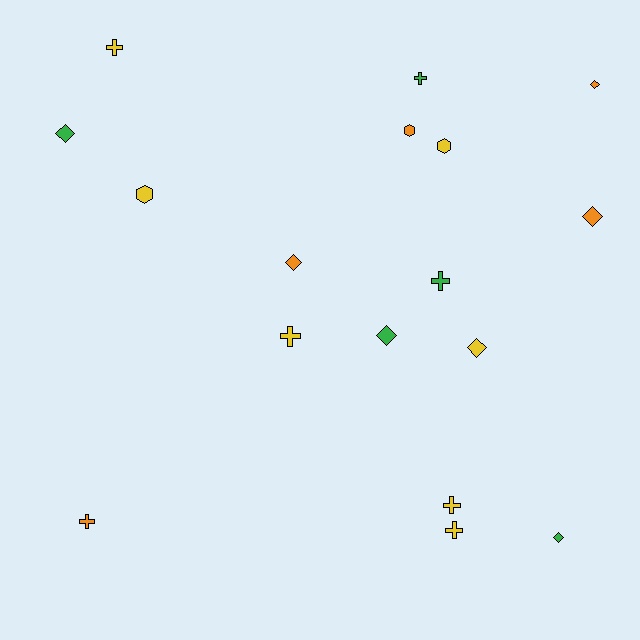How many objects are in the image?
There are 17 objects.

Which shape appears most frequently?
Diamond, with 7 objects.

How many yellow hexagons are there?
There are 2 yellow hexagons.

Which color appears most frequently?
Yellow, with 7 objects.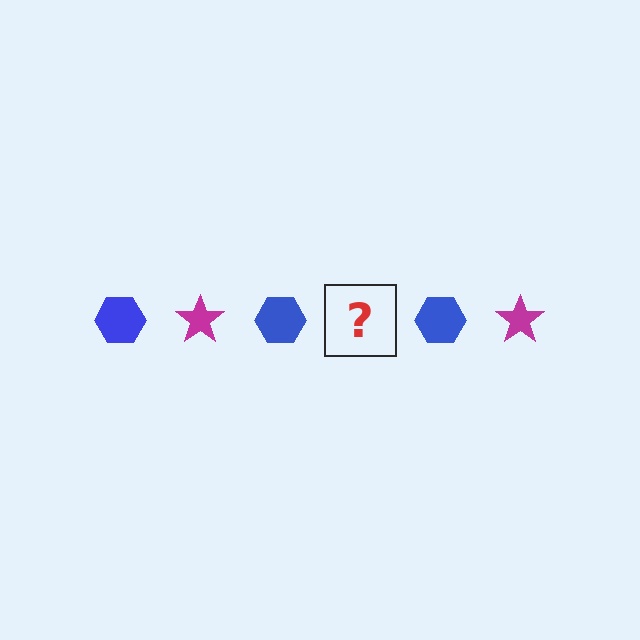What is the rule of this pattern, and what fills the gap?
The rule is that the pattern alternates between blue hexagon and magenta star. The gap should be filled with a magenta star.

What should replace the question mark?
The question mark should be replaced with a magenta star.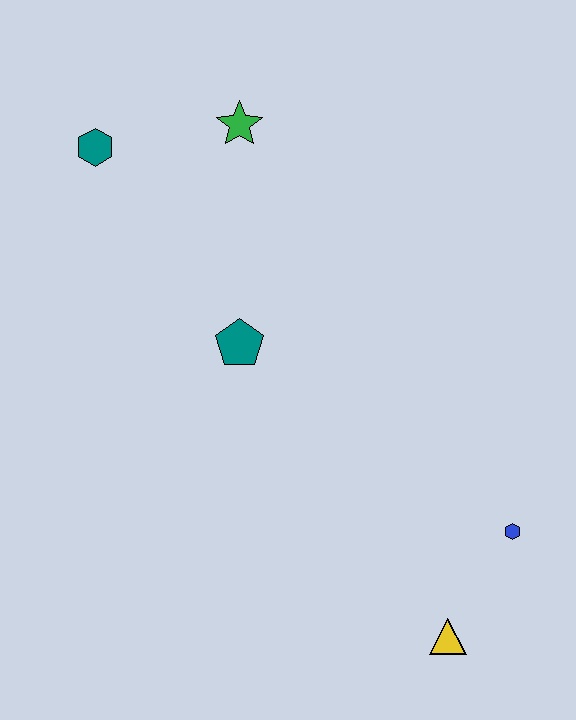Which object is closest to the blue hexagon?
The yellow triangle is closest to the blue hexagon.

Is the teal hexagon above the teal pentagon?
Yes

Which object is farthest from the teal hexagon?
The yellow triangle is farthest from the teal hexagon.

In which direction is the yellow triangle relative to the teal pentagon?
The yellow triangle is below the teal pentagon.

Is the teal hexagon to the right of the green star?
No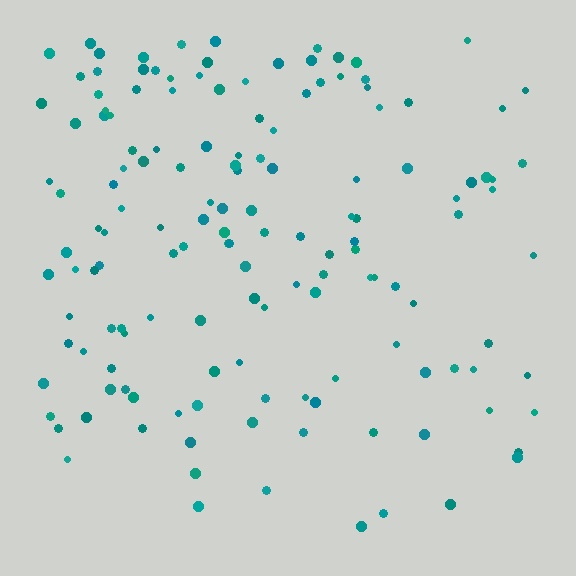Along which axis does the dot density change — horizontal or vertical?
Vertical.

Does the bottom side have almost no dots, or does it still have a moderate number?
Still a moderate number, just noticeably fewer than the top.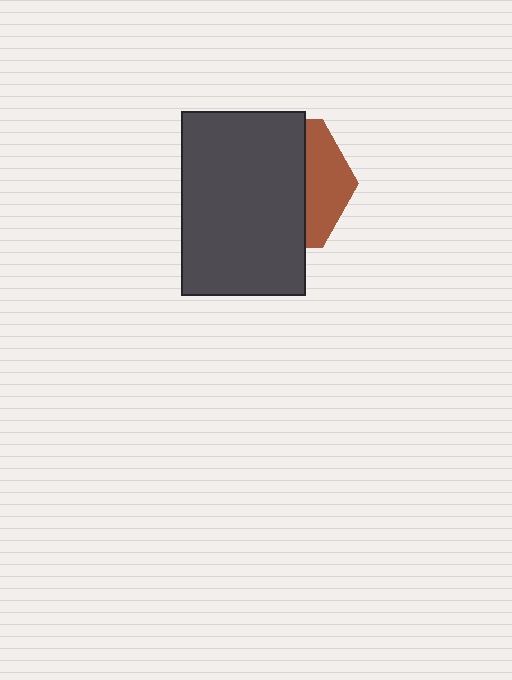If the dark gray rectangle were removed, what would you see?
You would see the complete brown hexagon.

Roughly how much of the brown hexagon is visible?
A small part of it is visible (roughly 32%).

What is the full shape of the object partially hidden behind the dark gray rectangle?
The partially hidden object is a brown hexagon.